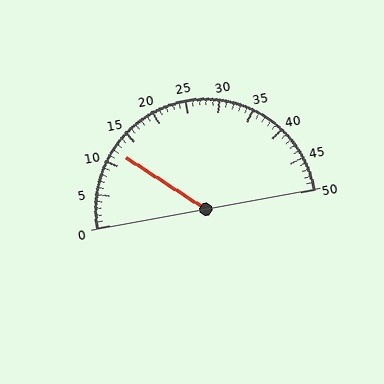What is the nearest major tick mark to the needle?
The nearest major tick mark is 10.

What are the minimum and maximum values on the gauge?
The gauge ranges from 0 to 50.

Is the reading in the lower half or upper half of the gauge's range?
The reading is in the lower half of the range (0 to 50).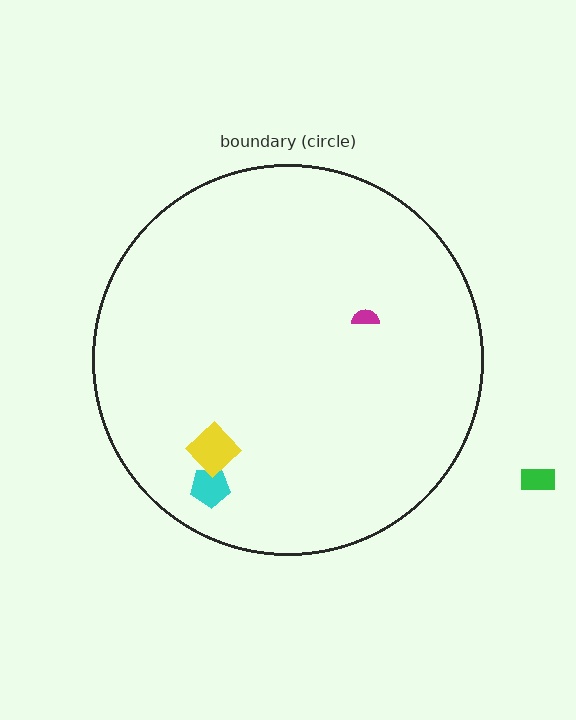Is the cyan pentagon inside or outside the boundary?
Inside.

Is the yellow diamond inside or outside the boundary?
Inside.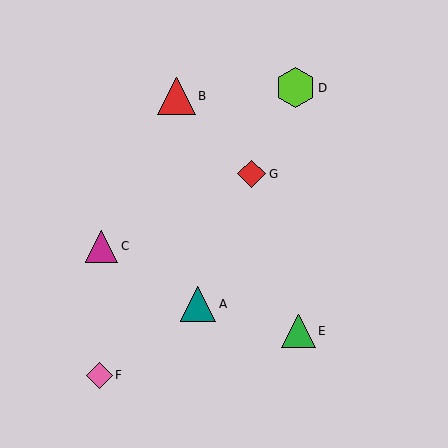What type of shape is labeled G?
Shape G is a red diamond.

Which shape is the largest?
The lime hexagon (labeled D) is the largest.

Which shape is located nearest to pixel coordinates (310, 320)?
The green triangle (labeled E) at (298, 331) is nearest to that location.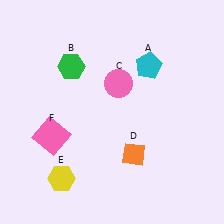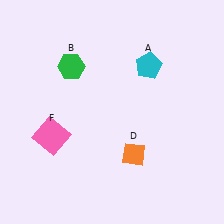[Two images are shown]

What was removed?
The yellow hexagon (E), the pink circle (C) were removed in Image 2.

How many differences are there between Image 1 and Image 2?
There are 2 differences between the two images.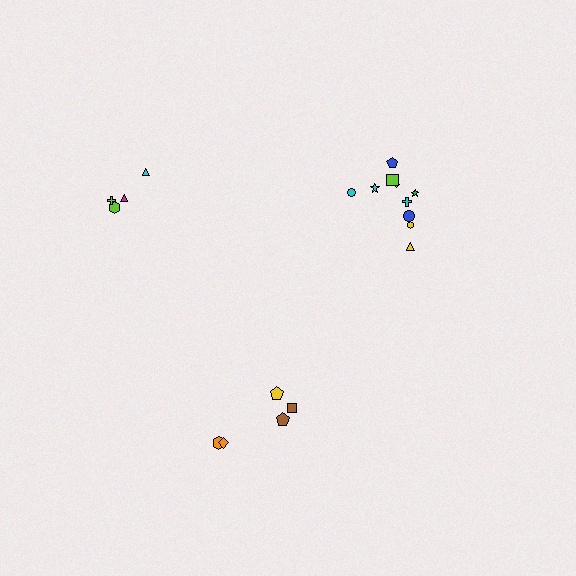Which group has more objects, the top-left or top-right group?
The top-right group.